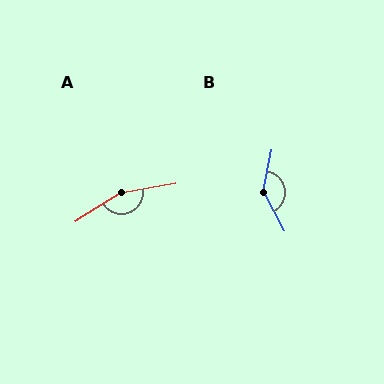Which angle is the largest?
A, at approximately 158 degrees.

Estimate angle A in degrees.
Approximately 158 degrees.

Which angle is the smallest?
B, at approximately 140 degrees.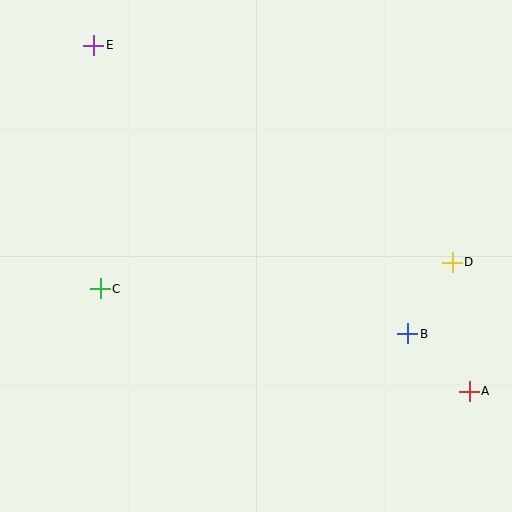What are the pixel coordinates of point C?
Point C is at (100, 289).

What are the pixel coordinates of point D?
Point D is at (452, 262).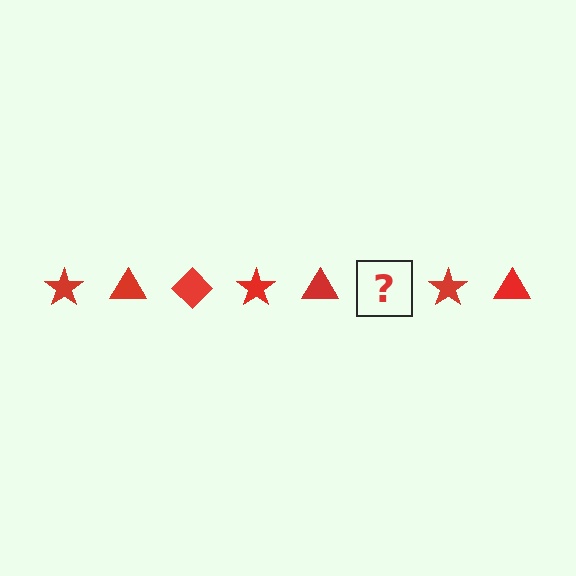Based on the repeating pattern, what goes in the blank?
The blank should be a red diamond.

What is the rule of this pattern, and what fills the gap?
The rule is that the pattern cycles through star, triangle, diamond shapes in red. The gap should be filled with a red diamond.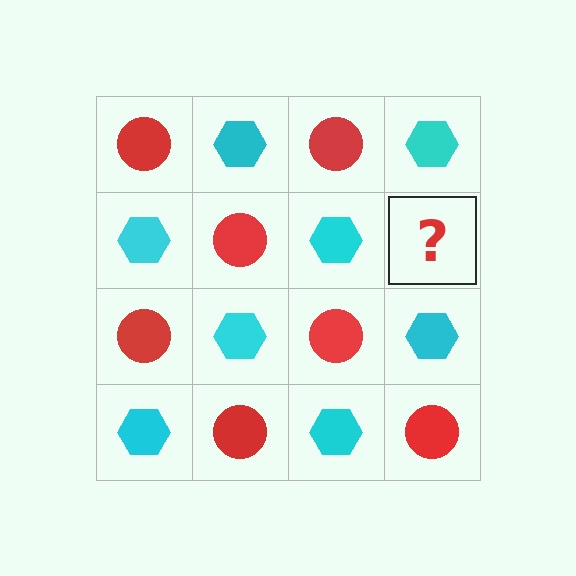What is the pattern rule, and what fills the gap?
The rule is that it alternates red circle and cyan hexagon in a checkerboard pattern. The gap should be filled with a red circle.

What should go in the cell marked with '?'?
The missing cell should contain a red circle.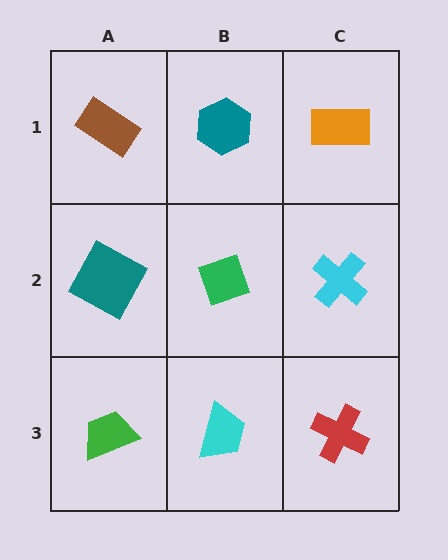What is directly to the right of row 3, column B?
A red cross.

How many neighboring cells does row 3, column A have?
2.